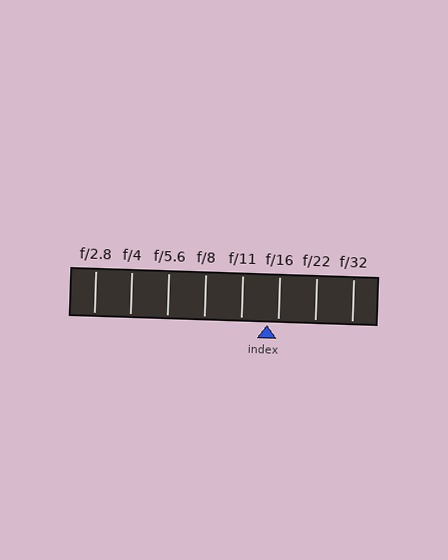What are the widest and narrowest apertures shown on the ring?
The widest aperture shown is f/2.8 and the narrowest is f/32.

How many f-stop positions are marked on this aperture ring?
There are 8 f-stop positions marked.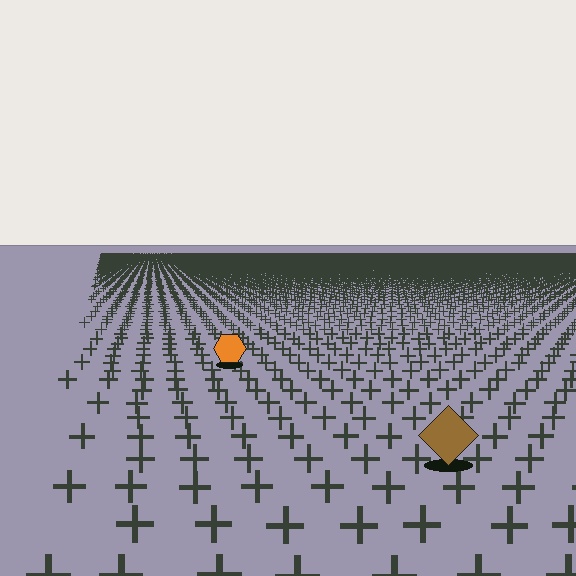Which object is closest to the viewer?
The brown diamond is closest. The texture marks near it are larger and more spread out.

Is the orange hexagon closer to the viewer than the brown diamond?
No. The brown diamond is closer — you can tell from the texture gradient: the ground texture is coarser near it.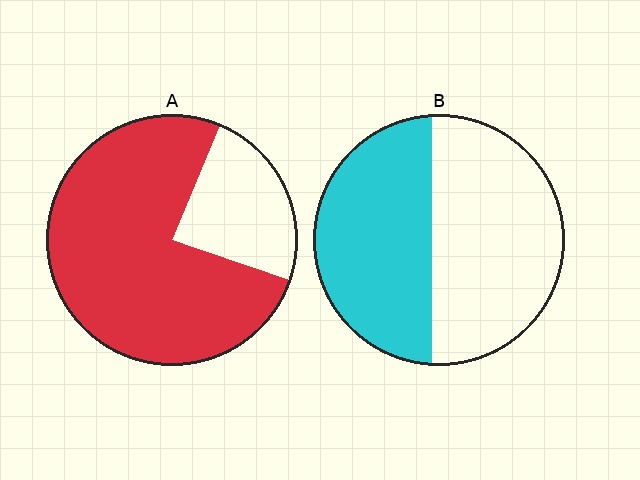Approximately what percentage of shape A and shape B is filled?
A is approximately 75% and B is approximately 45%.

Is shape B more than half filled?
Roughly half.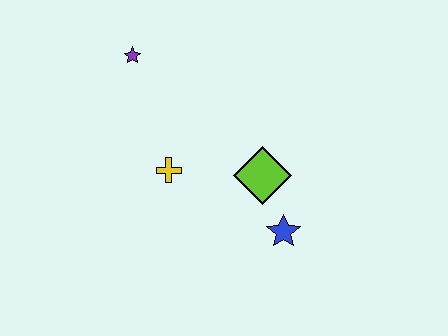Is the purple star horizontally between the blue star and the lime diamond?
No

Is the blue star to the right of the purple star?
Yes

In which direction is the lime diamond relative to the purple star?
The lime diamond is to the right of the purple star.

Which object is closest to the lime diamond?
The blue star is closest to the lime diamond.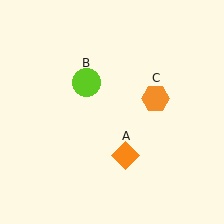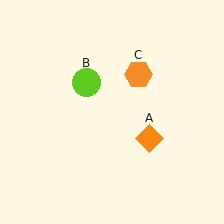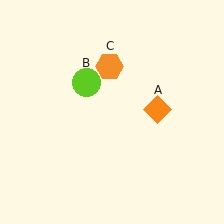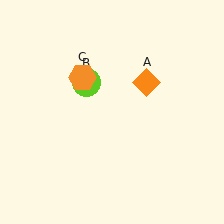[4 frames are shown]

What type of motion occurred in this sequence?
The orange diamond (object A), orange hexagon (object C) rotated counterclockwise around the center of the scene.